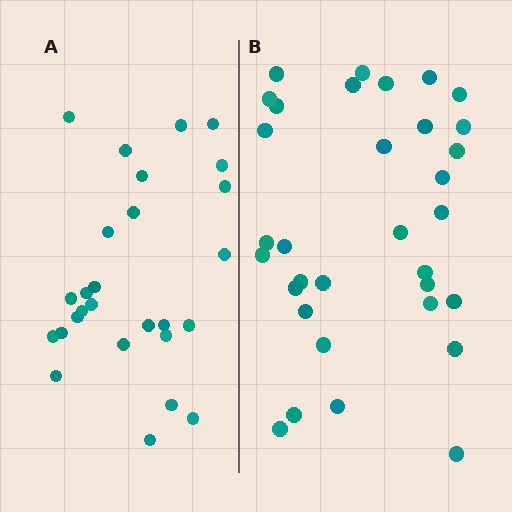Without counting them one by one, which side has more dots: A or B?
Region B (the right region) has more dots.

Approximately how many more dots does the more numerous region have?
Region B has about 6 more dots than region A.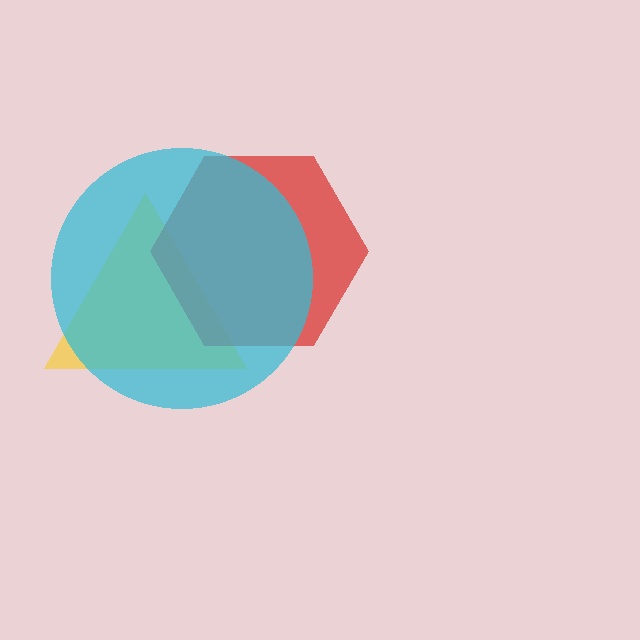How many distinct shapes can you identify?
There are 3 distinct shapes: a yellow triangle, a red hexagon, a cyan circle.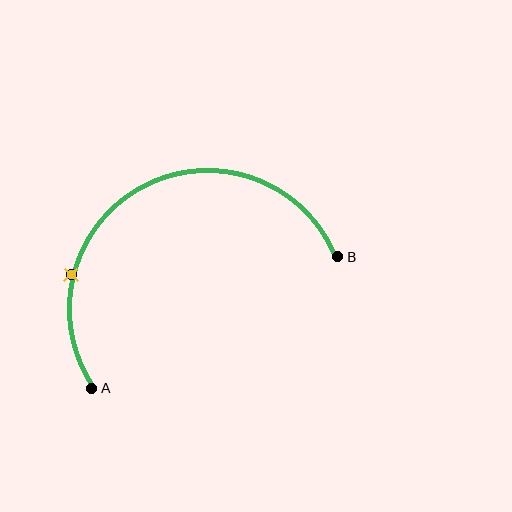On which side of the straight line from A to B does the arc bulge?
The arc bulges above the straight line connecting A and B.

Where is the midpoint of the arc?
The arc midpoint is the point on the curve farthest from the straight line joining A and B. It sits above that line.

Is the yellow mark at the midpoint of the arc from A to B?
No. The yellow mark lies on the arc but is closer to endpoint A. The arc midpoint would be at the point on the curve equidistant along the arc from both A and B.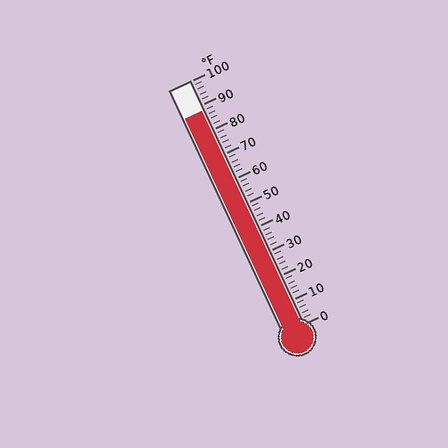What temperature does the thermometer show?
The thermometer shows approximately 88°F.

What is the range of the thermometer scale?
The thermometer scale ranges from 0°F to 100°F.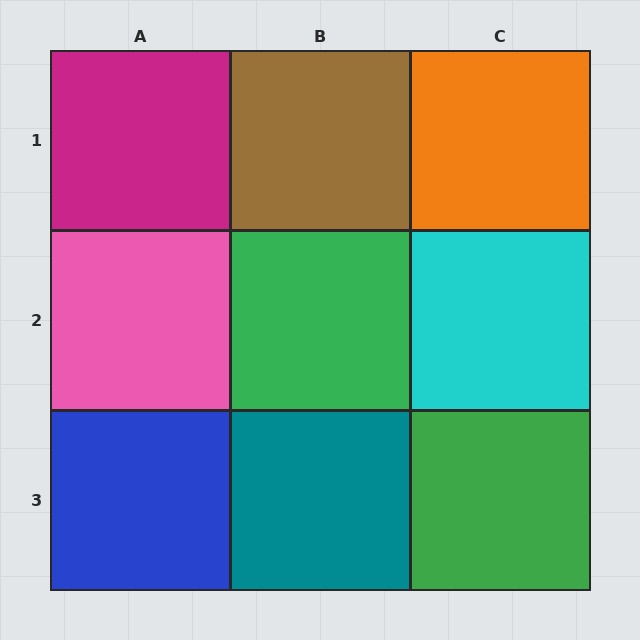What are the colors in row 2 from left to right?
Pink, green, cyan.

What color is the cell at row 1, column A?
Magenta.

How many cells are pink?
1 cell is pink.